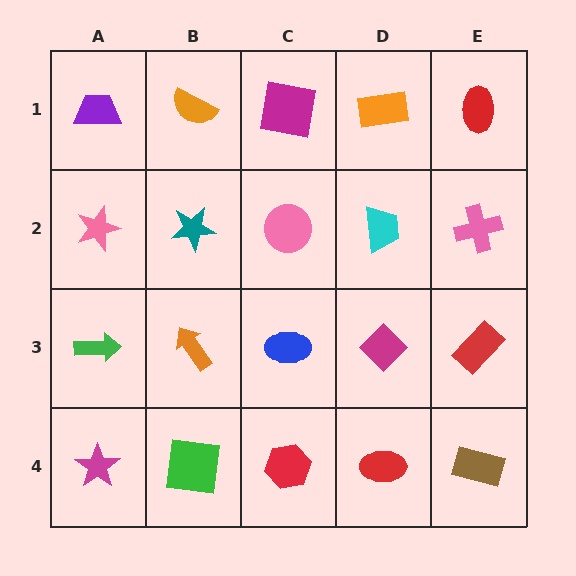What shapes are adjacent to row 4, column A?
A green arrow (row 3, column A), a green square (row 4, column B).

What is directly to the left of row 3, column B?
A green arrow.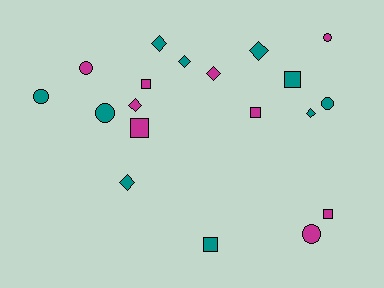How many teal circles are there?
There are 3 teal circles.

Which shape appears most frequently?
Diamond, with 7 objects.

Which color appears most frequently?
Teal, with 10 objects.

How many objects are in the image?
There are 19 objects.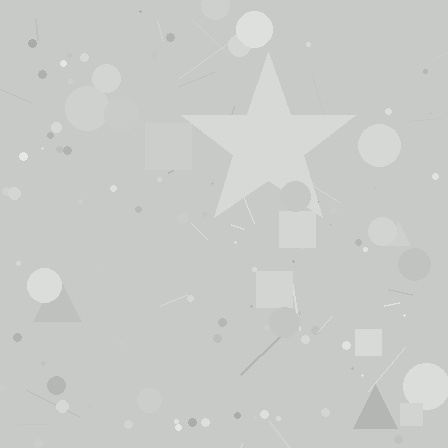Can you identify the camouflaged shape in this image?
The camouflaged shape is a star.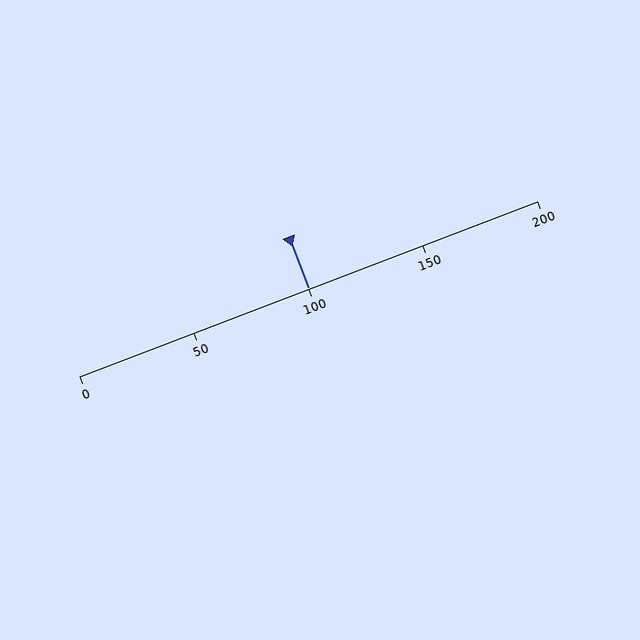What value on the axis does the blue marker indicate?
The marker indicates approximately 100.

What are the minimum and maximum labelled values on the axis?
The axis runs from 0 to 200.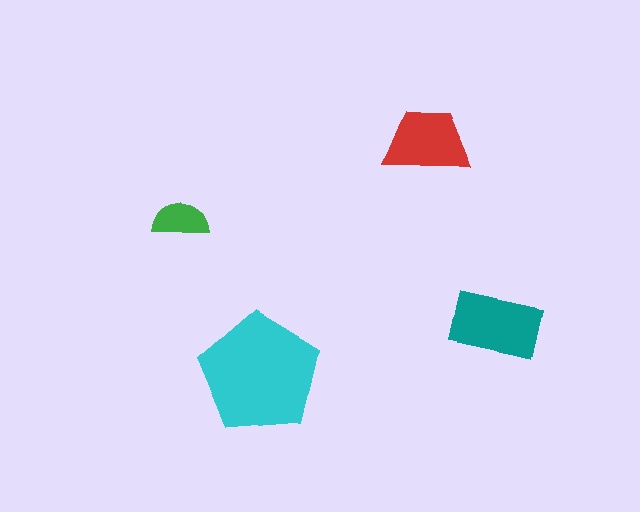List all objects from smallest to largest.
The green semicircle, the red trapezoid, the teal rectangle, the cyan pentagon.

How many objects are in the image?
There are 4 objects in the image.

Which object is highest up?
The red trapezoid is topmost.